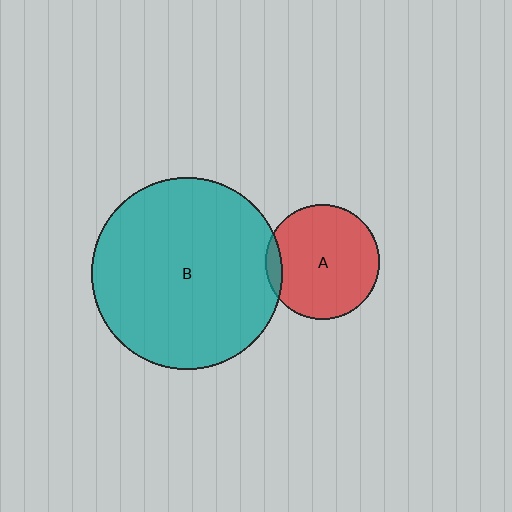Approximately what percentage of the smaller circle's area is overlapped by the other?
Approximately 5%.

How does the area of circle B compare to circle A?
Approximately 2.8 times.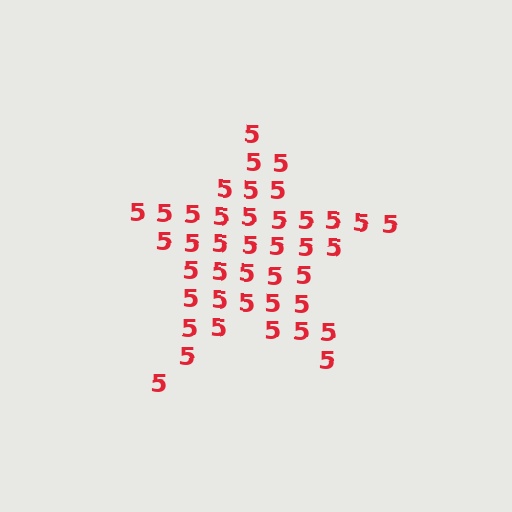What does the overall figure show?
The overall figure shows a star.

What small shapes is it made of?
It is made of small digit 5's.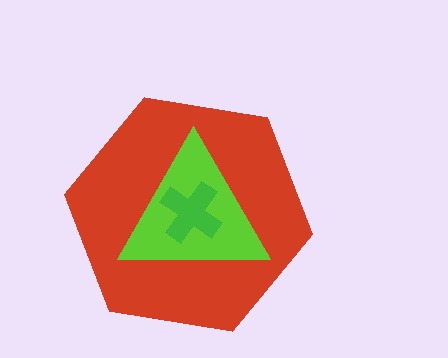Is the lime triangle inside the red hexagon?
Yes.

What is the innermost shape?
The green cross.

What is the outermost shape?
The red hexagon.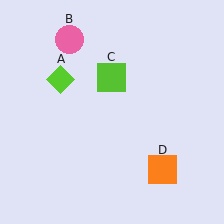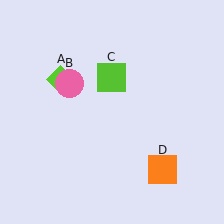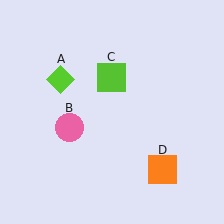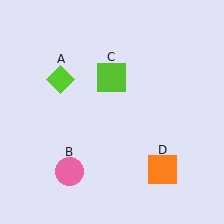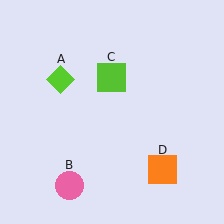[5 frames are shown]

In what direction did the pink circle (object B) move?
The pink circle (object B) moved down.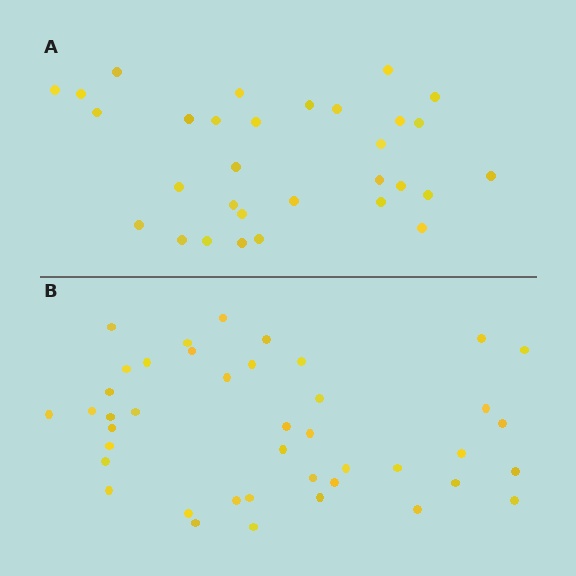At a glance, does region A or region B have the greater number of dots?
Region B (the bottom region) has more dots.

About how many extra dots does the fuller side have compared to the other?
Region B has roughly 12 or so more dots than region A.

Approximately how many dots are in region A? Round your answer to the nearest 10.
About 30 dots. (The exact count is 31, which rounds to 30.)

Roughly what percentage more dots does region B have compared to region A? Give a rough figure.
About 35% more.